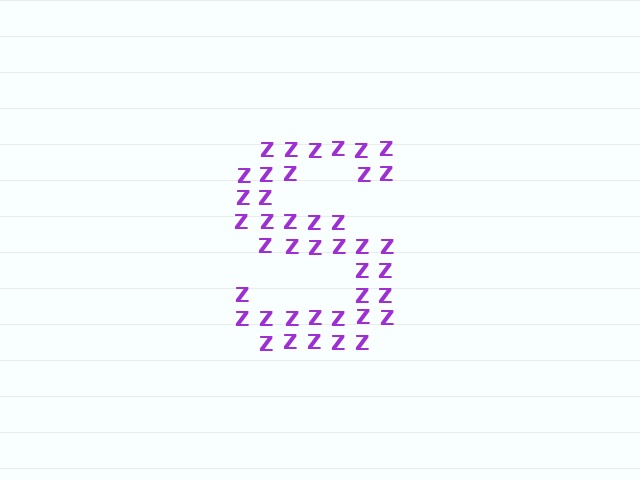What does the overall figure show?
The overall figure shows the letter S.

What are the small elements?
The small elements are letter Z's.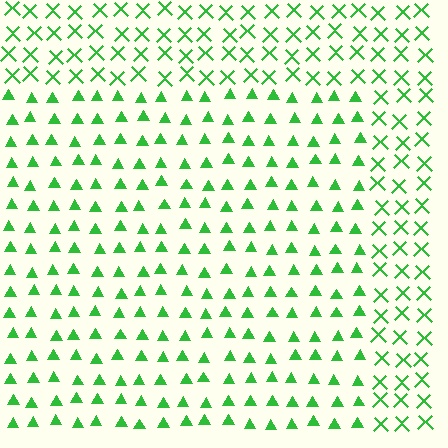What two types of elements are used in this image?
The image uses triangles inside the rectangle region and X marks outside it.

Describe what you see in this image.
The image is filled with small green elements arranged in a uniform grid. A rectangle-shaped region contains triangles, while the surrounding area contains X marks. The boundary is defined purely by the change in element shape.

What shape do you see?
I see a rectangle.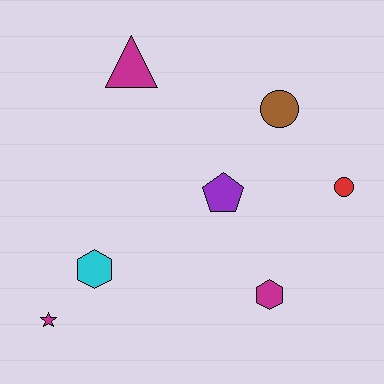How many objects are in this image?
There are 7 objects.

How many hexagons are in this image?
There are 2 hexagons.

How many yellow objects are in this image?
There are no yellow objects.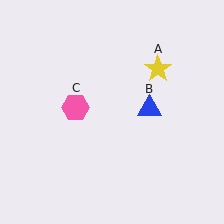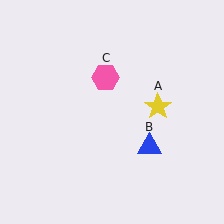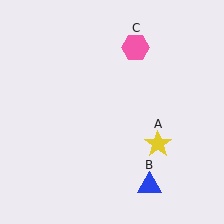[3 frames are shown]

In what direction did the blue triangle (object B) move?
The blue triangle (object B) moved down.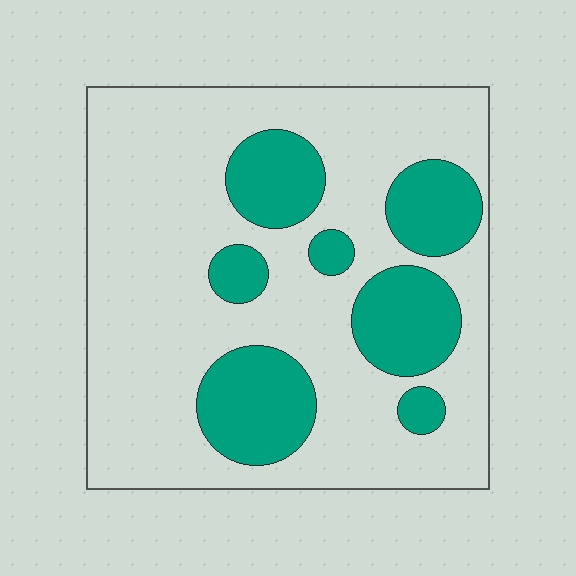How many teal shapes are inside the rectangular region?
7.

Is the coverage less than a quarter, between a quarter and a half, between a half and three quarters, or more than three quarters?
Between a quarter and a half.